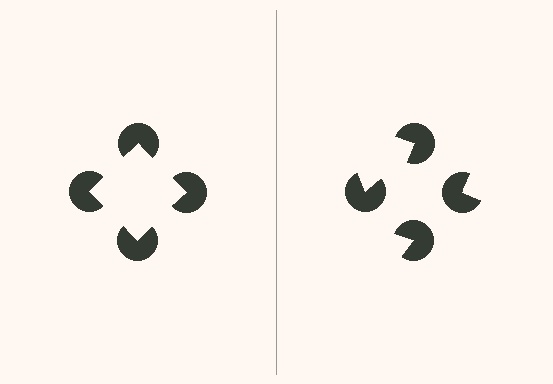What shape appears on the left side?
An illusory square.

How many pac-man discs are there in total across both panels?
8 — 4 on each side.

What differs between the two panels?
The pac-man discs are positioned identically on both sides; only the wedge orientations differ. On the left they align to a square; on the right they are misaligned.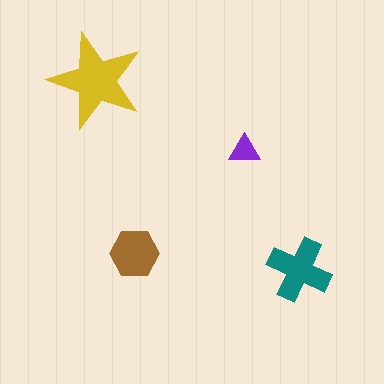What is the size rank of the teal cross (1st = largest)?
2nd.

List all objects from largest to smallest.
The yellow star, the teal cross, the brown hexagon, the purple triangle.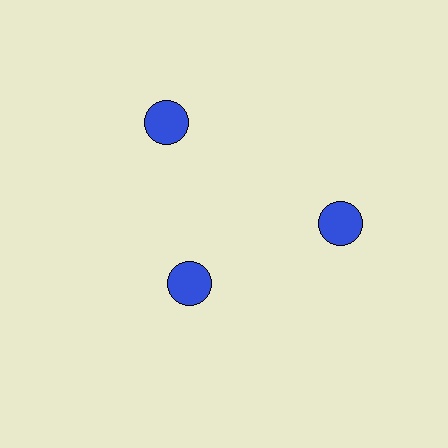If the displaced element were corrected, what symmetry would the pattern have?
It would have 3-fold rotational symmetry — the pattern would map onto itself every 120 degrees.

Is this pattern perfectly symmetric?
No. The 3 blue circles are arranged in a ring, but one element near the 7 o'clock position is pulled inward toward the center, breaking the 3-fold rotational symmetry.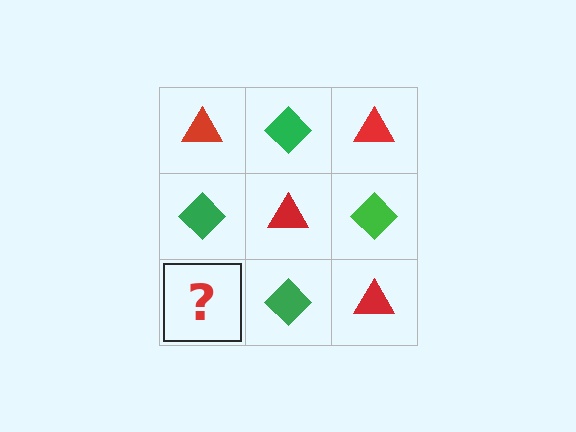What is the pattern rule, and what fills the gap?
The rule is that it alternates red triangle and green diamond in a checkerboard pattern. The gap should be filled with a red triangle.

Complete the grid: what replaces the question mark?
The question mark should be replaced with a red triangle.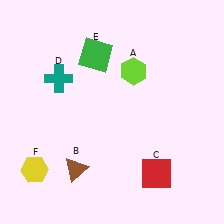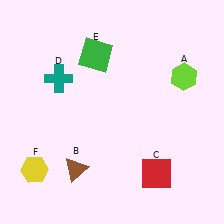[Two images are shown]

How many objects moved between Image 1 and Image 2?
1 object moved between the two images.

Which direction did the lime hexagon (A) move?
The lime hexagon (A) moved right.